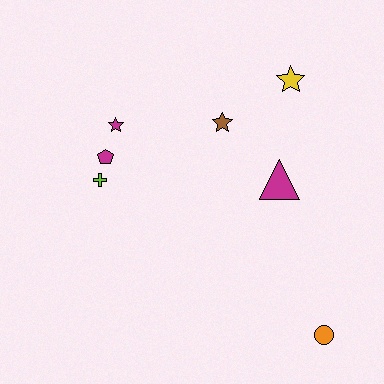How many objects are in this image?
There are 7 objects.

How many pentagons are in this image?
There is 1 pentagon.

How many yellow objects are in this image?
There is 1 yellow object.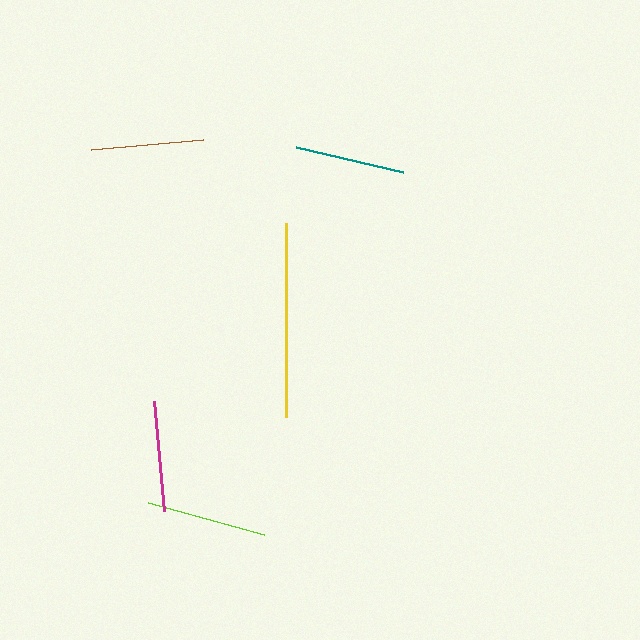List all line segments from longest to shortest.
From longest to shortest: yellow, lime, brown, magenta, teal.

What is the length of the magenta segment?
The magenta segment is approximately 111 pixels long.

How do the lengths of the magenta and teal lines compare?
The magenta and teal lines are approximately the same length.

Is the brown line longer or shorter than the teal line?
The brown line is longer than the teal line.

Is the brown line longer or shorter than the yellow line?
The yellow line is longer than the brown line.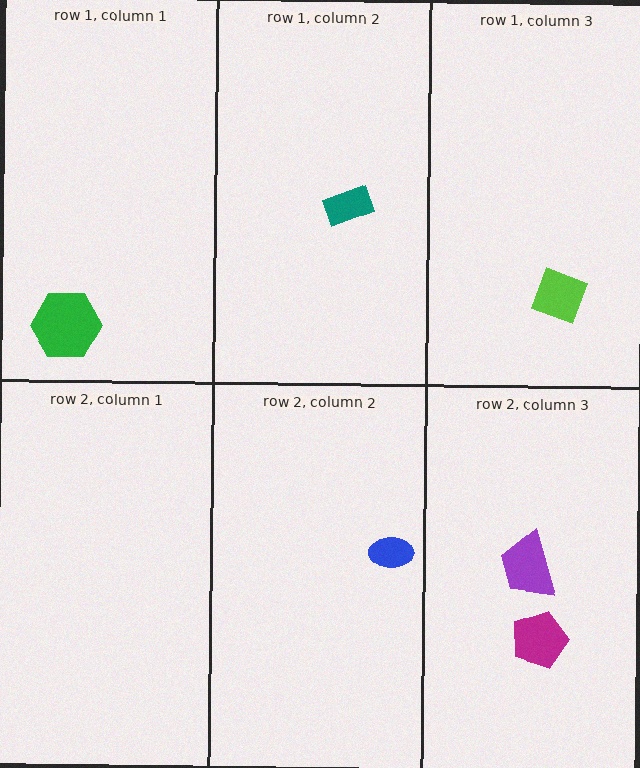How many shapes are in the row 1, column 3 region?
1.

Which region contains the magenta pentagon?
The row 2, column 3 region.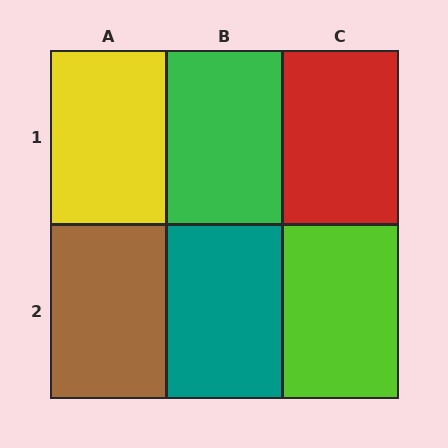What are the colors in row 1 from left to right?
Yellow, green, red.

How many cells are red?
1 cell is red.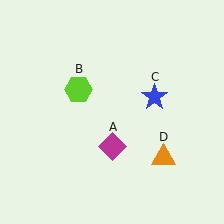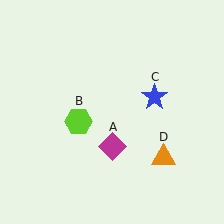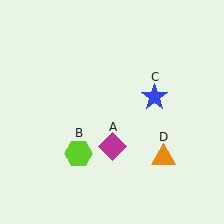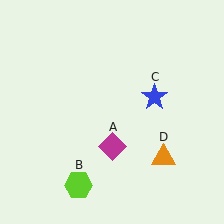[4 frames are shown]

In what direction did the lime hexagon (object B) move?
The lime hexagon (object B) moved down.